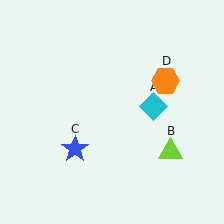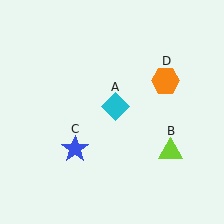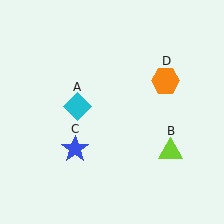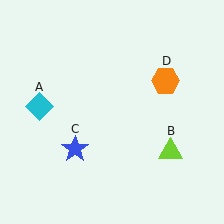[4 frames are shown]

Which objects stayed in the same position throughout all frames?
Lime triangle (object B) and blue star (object C) and orange hexagon (object D) remained stationary.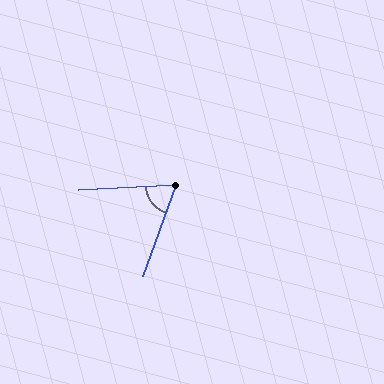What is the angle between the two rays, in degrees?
Approximately 68 degrees.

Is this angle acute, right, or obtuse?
It is acute.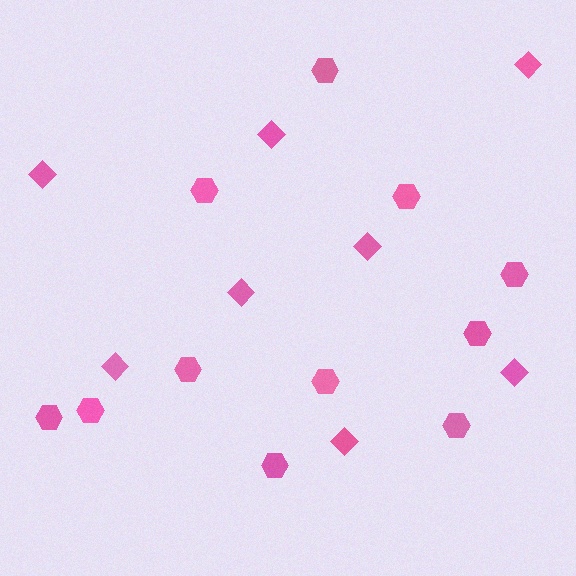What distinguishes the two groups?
There are 2 groups: one group of diamonds (8) and one group of hexagons (11).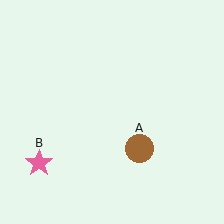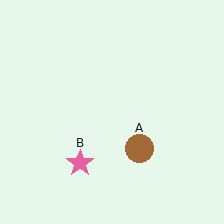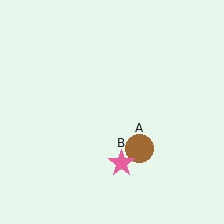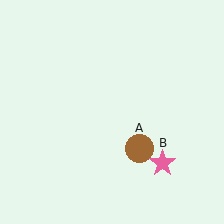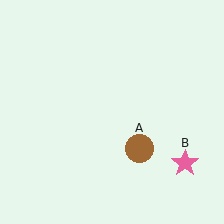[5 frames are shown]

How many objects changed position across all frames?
1 object changed position: pink star (object B).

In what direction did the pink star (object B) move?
The pink star (object B) moved right.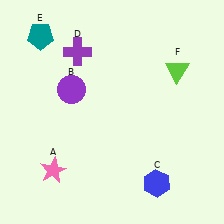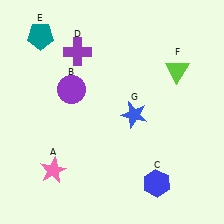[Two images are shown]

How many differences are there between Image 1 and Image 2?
There is 1 difference between the two images.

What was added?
A blue star (G) was added in Image 2.